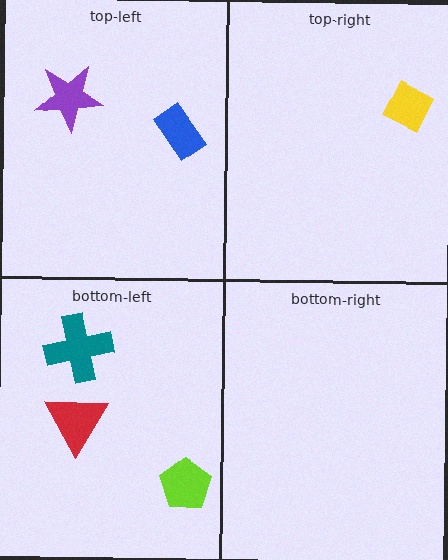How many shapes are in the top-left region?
2.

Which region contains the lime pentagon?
The bottom-left region.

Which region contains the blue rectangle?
The top-left region.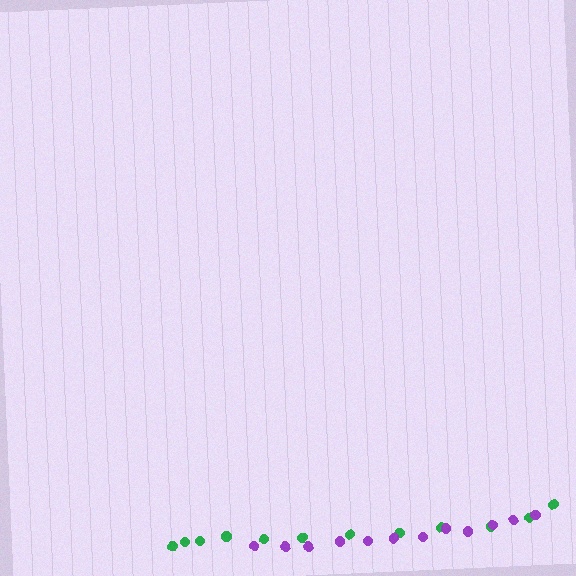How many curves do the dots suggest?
There are 2 distinct paths.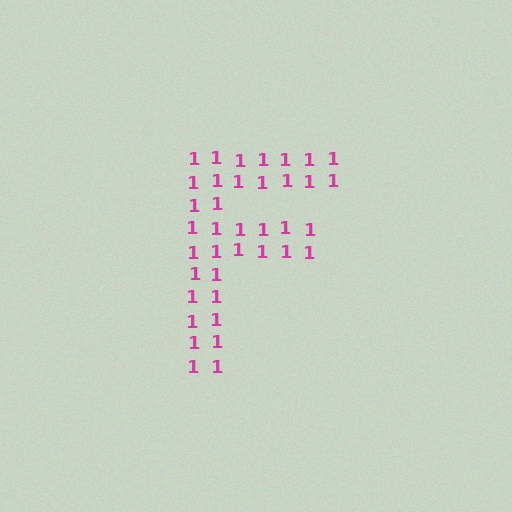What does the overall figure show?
The overall figure shows the letter F.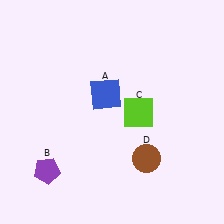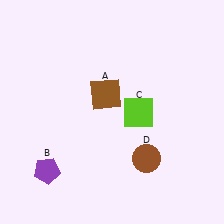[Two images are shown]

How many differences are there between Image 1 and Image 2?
There is 1 difference between the two images.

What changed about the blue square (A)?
In Image 1, A is blue. In Image 2, it changed to brown.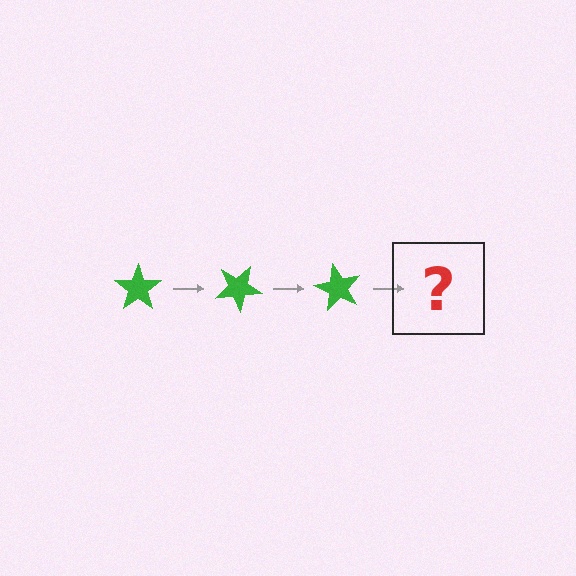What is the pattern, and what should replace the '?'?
The pattern is that the star rotates 30 degrees each step. The '?' should be a green star rotated 90 degrees.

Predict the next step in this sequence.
The next step is a green star rotated 90 degrees.